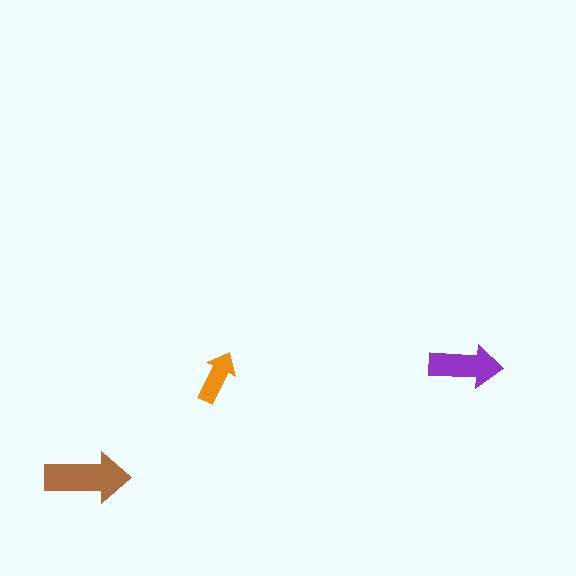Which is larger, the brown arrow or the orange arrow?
The brown one.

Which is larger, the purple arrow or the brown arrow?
The brown one.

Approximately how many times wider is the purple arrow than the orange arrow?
About 1.5 times wider.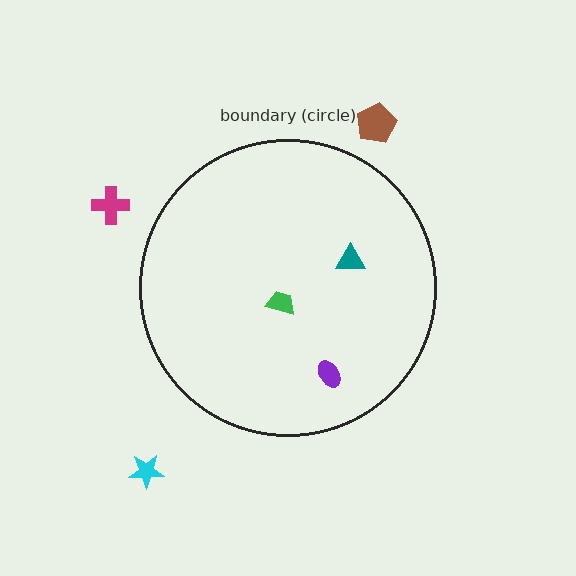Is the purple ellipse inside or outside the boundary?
Inside.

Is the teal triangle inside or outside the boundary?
Inside.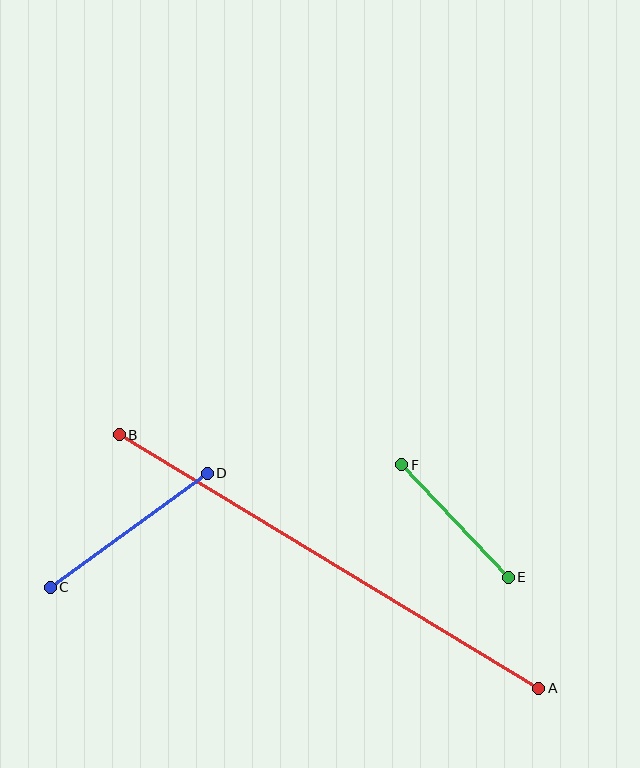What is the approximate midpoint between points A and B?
The midpoint is at approximately (329, 562) pixels.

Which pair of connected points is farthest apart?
Points A and B are farthest apart.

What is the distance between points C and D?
The distance is approximately 194 pixels.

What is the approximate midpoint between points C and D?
The midpoint is at approximately (129, 530) pixels.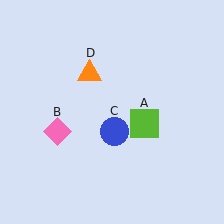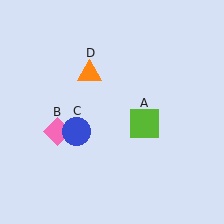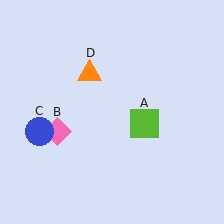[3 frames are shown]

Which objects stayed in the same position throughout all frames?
Lime square (object A) and pink diamond (object B) and orange triangle (object D) remained stationary.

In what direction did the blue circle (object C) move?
The blue circle (object C) moved left.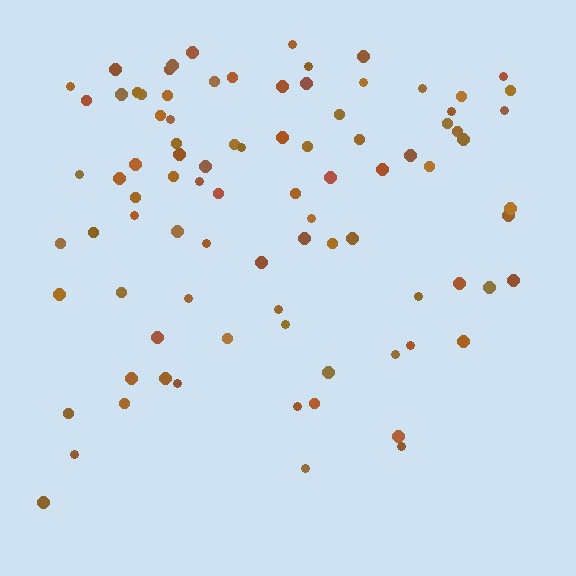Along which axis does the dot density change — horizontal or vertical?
Vertical.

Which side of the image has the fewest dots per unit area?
The bottom.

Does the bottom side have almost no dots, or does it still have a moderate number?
Still a moderate number, just noticeably fewer than the top.